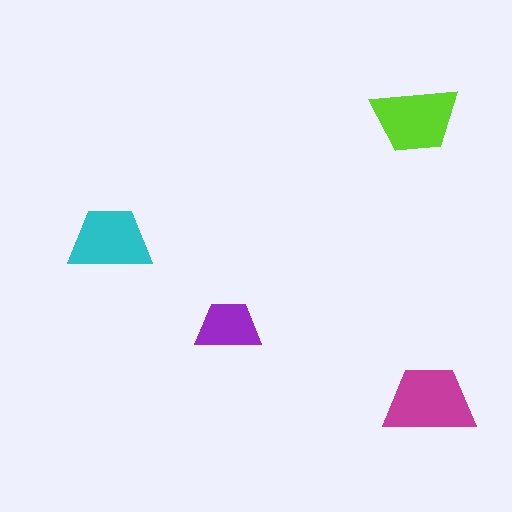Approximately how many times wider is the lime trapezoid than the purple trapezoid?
About 1.5 times wider.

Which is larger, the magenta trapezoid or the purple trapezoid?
The magenta one.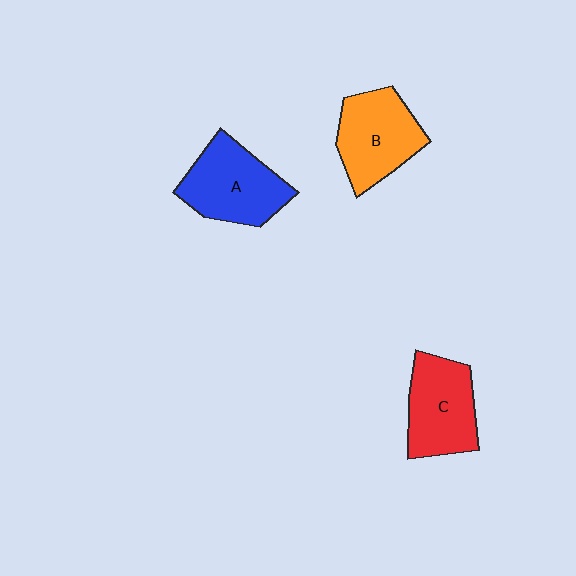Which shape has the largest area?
Shape A (blue).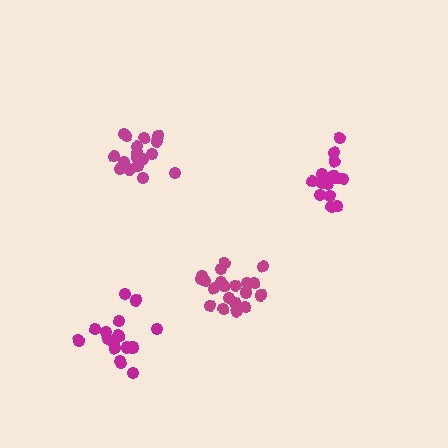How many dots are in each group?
Group 1: 15 dots, Group 2: 20 dots, Group 3: 18 dots, Group 4: 18 dots (71 total).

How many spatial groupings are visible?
There are 4 spatial groupings.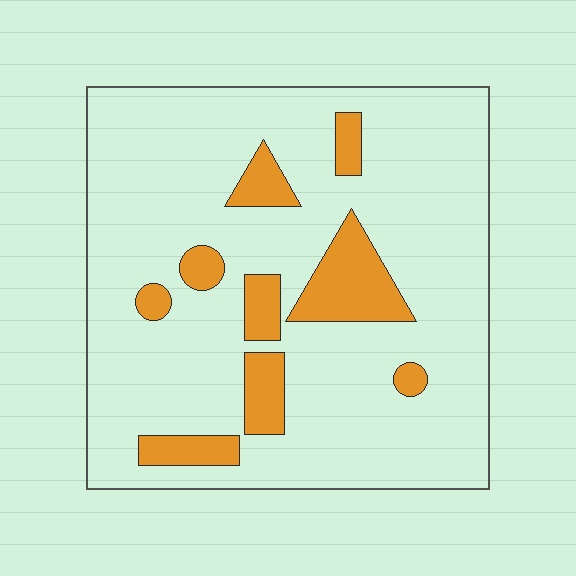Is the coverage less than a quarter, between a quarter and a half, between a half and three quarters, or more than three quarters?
Less than a quarter.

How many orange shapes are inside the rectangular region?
9.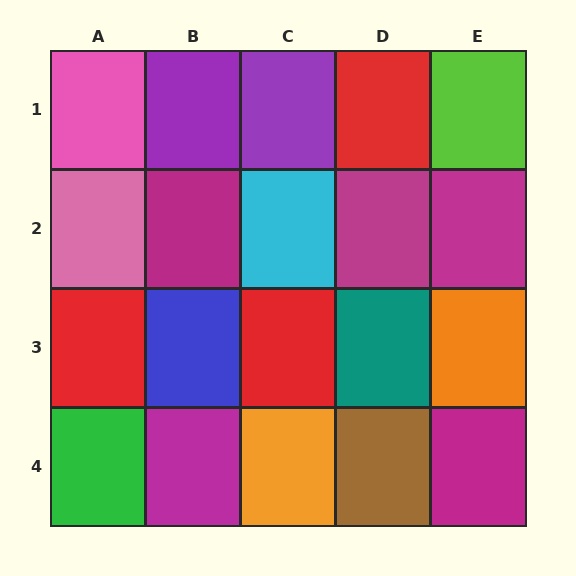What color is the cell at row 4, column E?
Magenta.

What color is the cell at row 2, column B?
Magenta.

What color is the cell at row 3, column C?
Red.